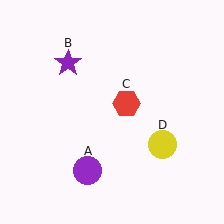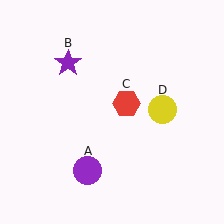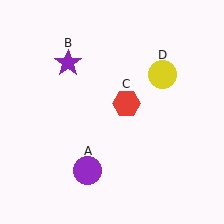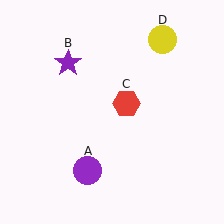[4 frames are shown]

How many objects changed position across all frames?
1 object changed position: yellow circle (object D).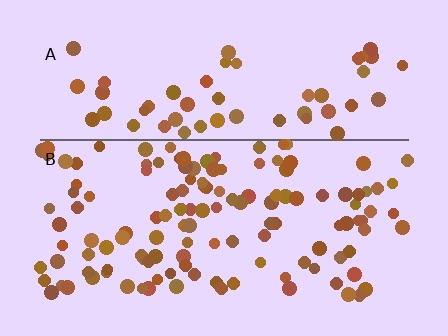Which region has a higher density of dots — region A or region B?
B (the bottom).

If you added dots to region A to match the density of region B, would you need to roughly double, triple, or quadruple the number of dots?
Approximately double.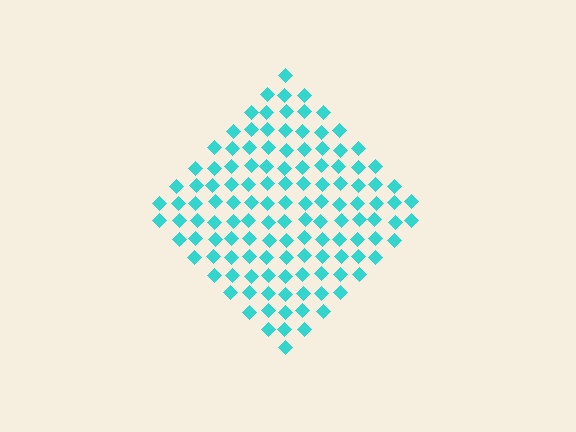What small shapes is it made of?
It is made of small diamonds.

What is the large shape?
The large shape is a diamond.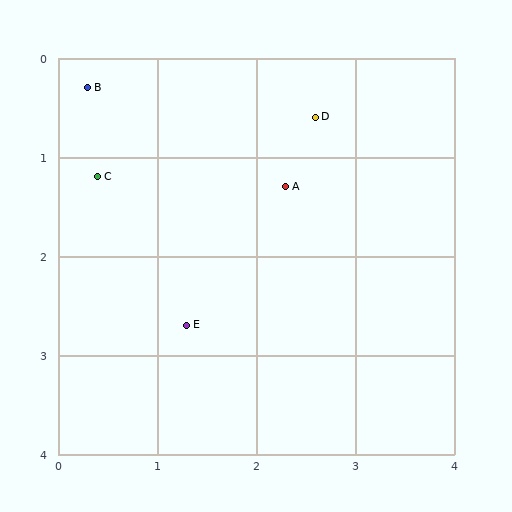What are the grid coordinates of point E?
Point E is at approximately (1.3, 2.7).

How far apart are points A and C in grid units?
Points A and C are about 1.9 grid units apart.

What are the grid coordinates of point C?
Point C is at approximately (0.4, 1.2).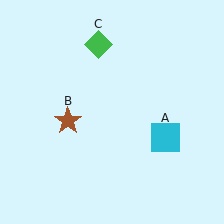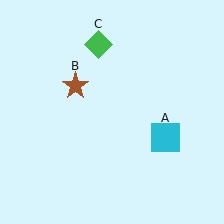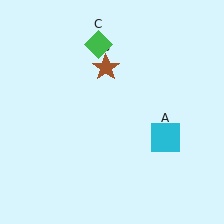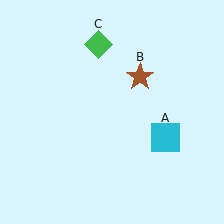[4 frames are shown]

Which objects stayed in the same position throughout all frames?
Cyan square (object A) and green diamond (object C) remained stationary.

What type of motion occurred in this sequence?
The brown star (object B) rotated clockwise around the center of the scene.